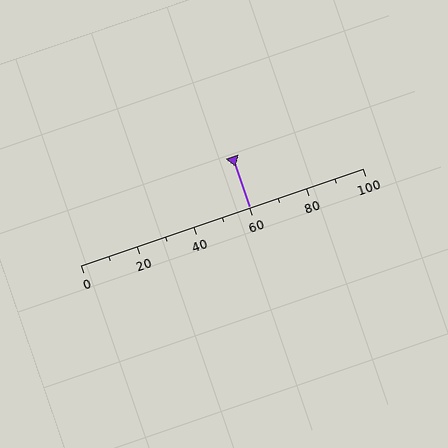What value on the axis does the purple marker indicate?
The marker indicates approximately 60.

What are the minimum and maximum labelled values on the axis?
The axis runs from 0 to 100.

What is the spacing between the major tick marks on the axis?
The major ticks are spaced 20 apart.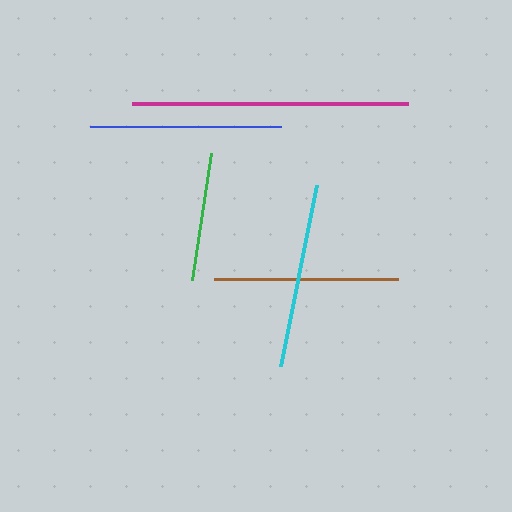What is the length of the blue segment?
The blue segment is approximately 191 pixels long.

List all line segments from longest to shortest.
From longest to shortest: magenta, blue, brown, cyan, green.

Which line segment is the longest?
The magenta line is the longest at approximately 276 pixels.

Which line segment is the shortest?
The green line is the shortest at approximately 128 pixels.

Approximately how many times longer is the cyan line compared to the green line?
The cyan line is approximately 1.4 times the length of the green line.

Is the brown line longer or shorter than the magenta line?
The magenta line is longer than the brown line.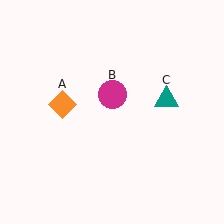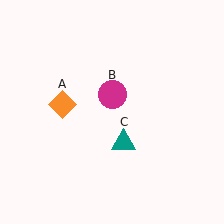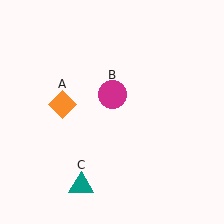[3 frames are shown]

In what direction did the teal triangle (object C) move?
The teal triangle (object C) moved down and to the left.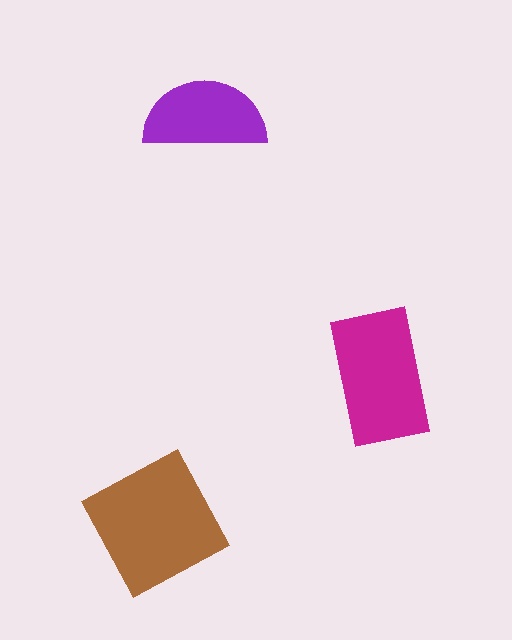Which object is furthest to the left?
The brown square is leftmost.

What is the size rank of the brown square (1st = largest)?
1st.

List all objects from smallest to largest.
The purple semicircle, the magenta rectangle, the brown square.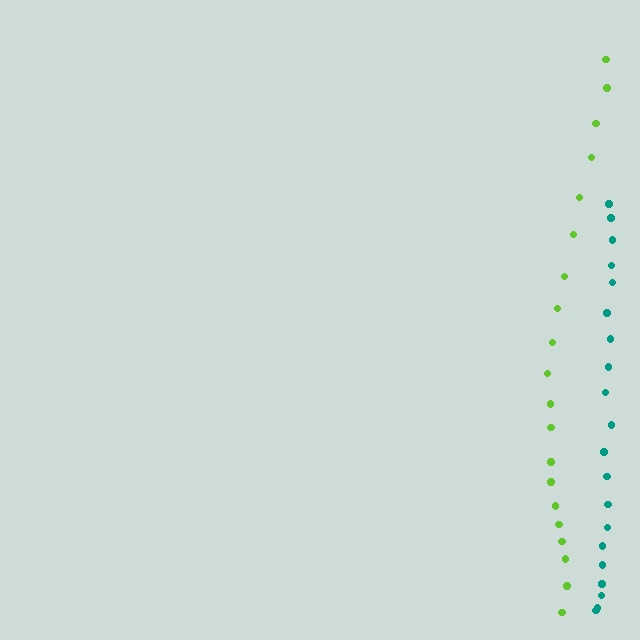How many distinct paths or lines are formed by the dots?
There are 2 distinct paths.